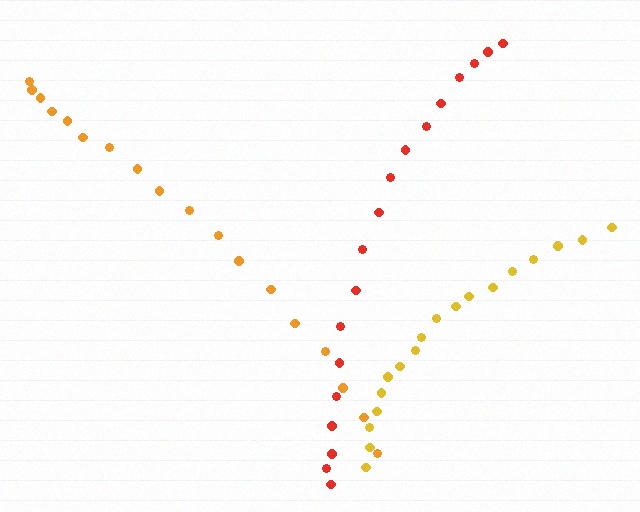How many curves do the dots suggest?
There are 3 distinct paths.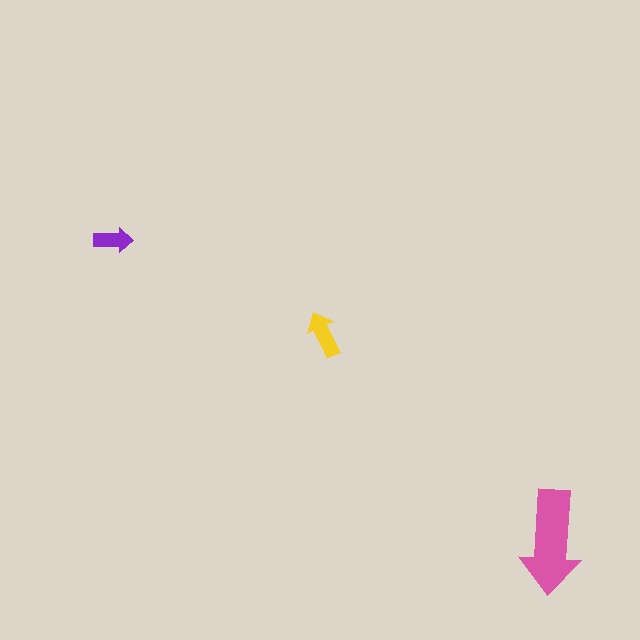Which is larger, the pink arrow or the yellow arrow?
The pink one.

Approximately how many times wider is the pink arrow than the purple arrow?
About 2.5 times wider.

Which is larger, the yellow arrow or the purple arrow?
The yellow one.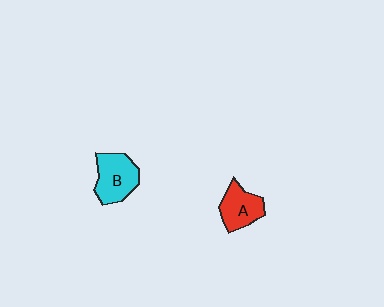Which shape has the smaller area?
Shape A (red).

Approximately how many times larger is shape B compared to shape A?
Approximately 1.2 times.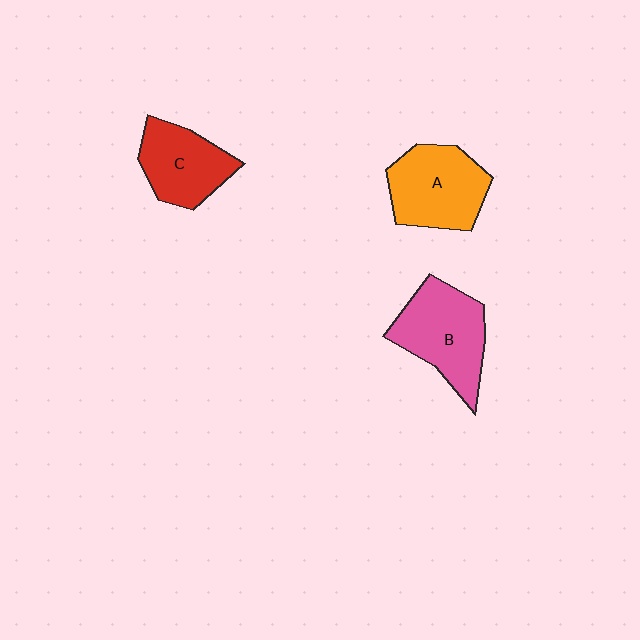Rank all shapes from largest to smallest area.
From largest to smallest: B (pink), A (orange), C (red).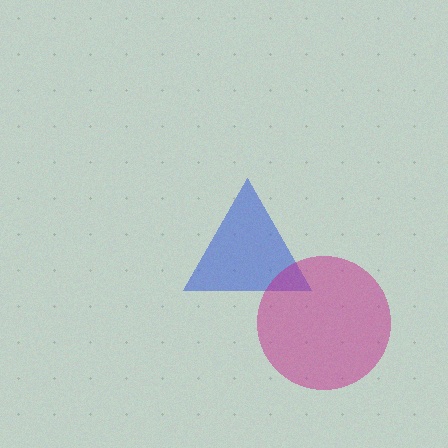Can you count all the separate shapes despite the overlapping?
Yes, there are 2 separate shapes.